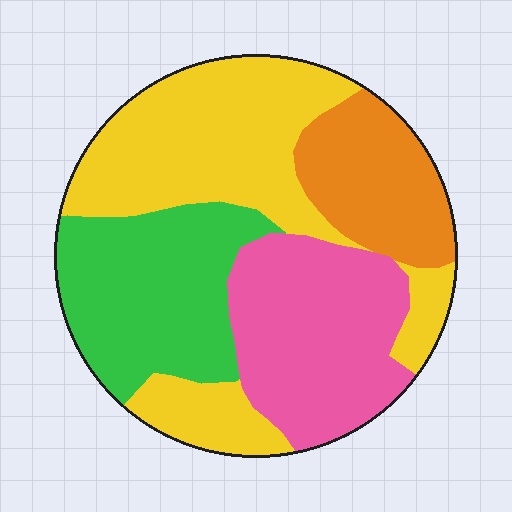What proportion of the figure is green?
Green covers roughly 25% of the figure.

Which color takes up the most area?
Yellow, at roughly 35%.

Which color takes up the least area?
Orange, at roughly 15%.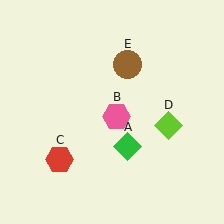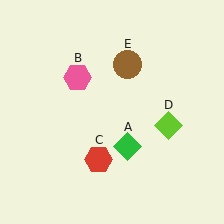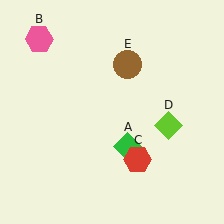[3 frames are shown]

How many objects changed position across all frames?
2 objects changed position: pink hexagon (object B), red hexagon (object C).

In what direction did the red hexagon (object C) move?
The red hexagon (object C) moved right.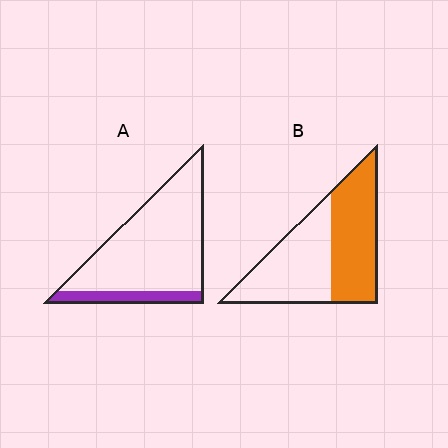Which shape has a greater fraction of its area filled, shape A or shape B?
Shape B.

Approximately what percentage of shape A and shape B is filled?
A is approximately 15% and B is approximately 50%.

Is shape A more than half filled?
No.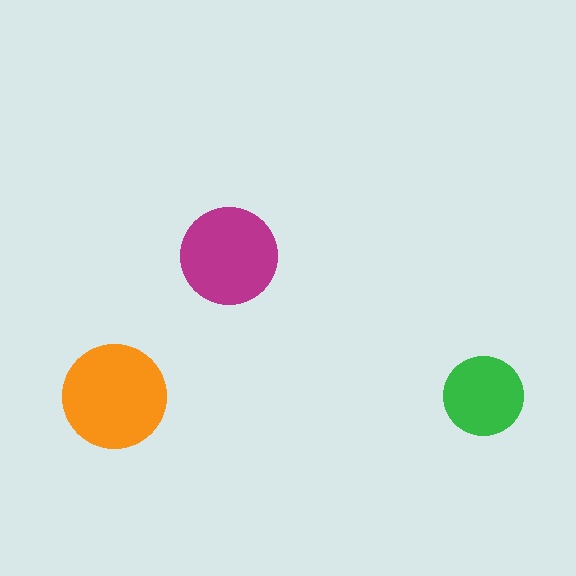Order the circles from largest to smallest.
the orange one, the magenta one, the green one.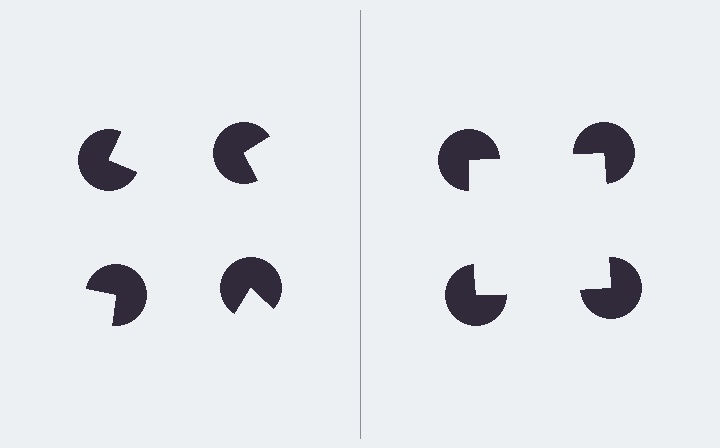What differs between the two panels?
The pac-man discs are positioned identically on both sides; only the wedge orientations differ. On the right they align to a square; on the left they are misaligned.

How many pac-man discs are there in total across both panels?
8 — 4 on each side.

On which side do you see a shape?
An illusory square appears on the right side. On the left side the wedge cuts are rotated, so no coherent shape forms.